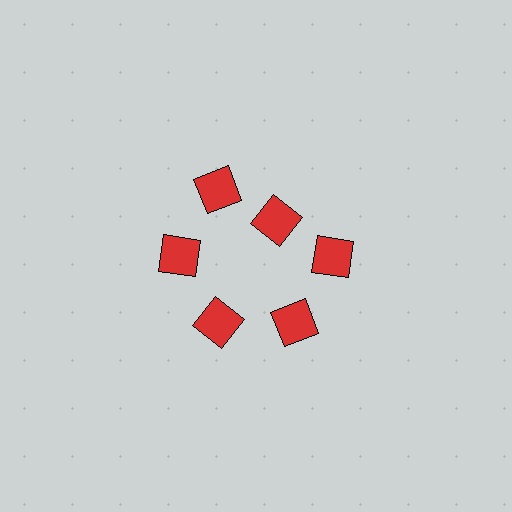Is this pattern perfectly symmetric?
No. The 6 red squares are arranged in a ring, but one element near the 1 o'clock position is pulled inward toward the center, breaking the 6-fold rotational symmetry.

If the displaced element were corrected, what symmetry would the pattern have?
It would have 6-fold rotational symmetry — the pattern would map onto itself every 60 degrees.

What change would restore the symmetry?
The symmetry would be restored by moving it outward, back onto the ring so that all 6 squares sit at equal angles and equal distance from the center.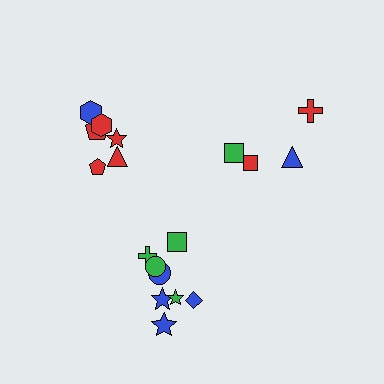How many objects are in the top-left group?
There are 7 objects.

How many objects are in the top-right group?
There are 4 objects.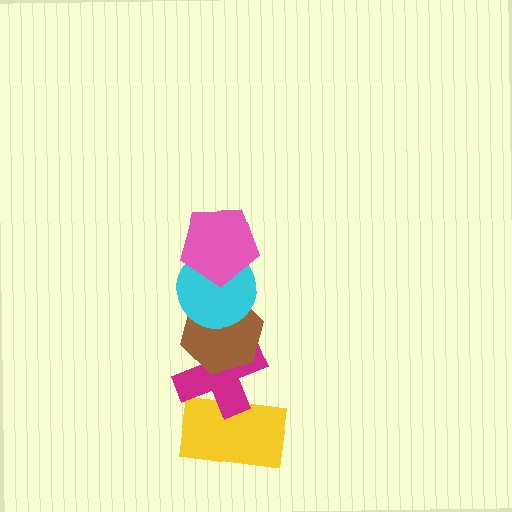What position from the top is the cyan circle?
The cyan circle is 2nd from the top.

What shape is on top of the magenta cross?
The brown hexagon is on top of the magenta cross.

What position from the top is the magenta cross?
The magenta cross is 4th from the top.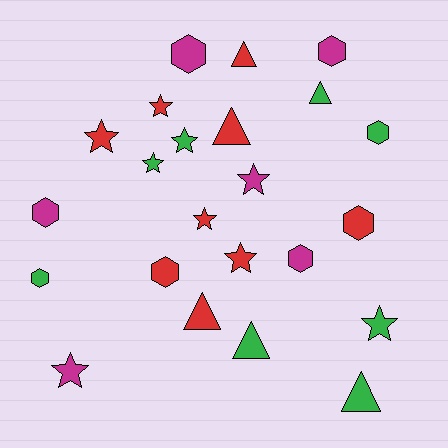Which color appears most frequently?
Red, with 9 objects.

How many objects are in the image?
There are 23 objects.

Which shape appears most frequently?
Star, with 9 objects.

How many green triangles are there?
There are 3 green triangles.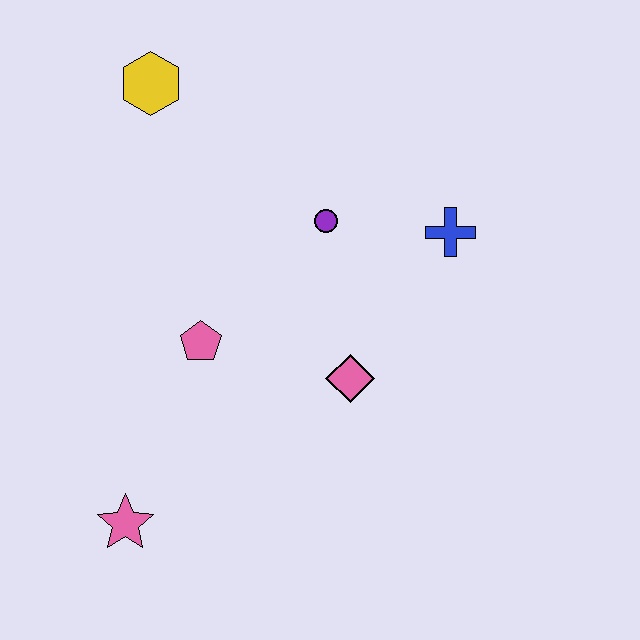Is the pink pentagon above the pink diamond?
Yes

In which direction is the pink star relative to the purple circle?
The pink star is below the purple circle.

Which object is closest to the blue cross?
The purple circle is closest to the blue cross.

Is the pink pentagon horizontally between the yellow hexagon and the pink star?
No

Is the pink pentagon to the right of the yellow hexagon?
Yes